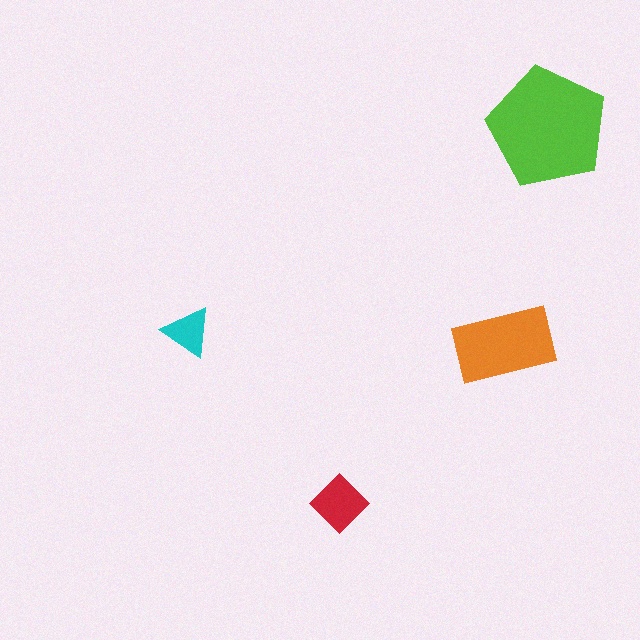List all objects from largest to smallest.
The lime pentagon, the orange rectangle, the red diamond, the cyan triangle.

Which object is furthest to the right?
The lime pentagon is rightmost.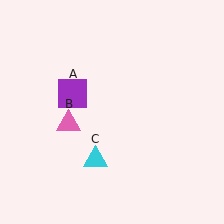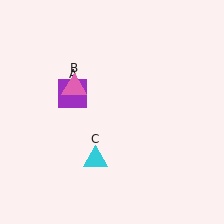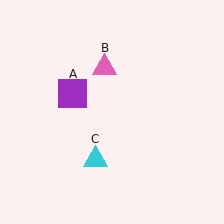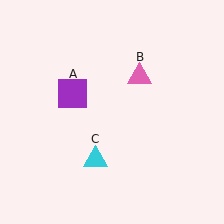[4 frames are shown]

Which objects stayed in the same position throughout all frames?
Purple square (object A) and cyan triangle (object C) remained stationary.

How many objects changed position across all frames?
1 object changed position: pink triangle (object B).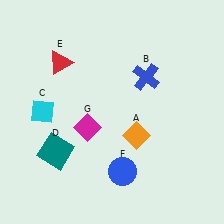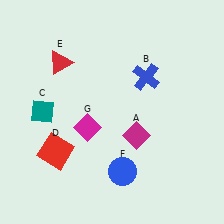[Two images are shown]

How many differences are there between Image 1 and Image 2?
There are 3 differences between the two images.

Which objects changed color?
A changed from orange to magenta. C changed from cyan to teal. D changed from teal to red.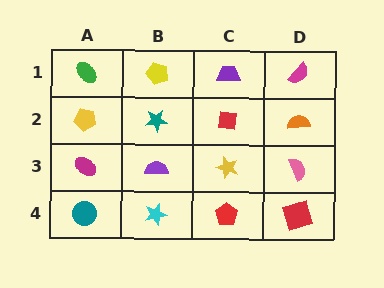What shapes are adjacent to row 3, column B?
A teal star (row 2, column B), a cyan star (row 4, column B), a magenta ellipse (row 3, column A), a yellow star (row 3, column C).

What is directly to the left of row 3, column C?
A purple semicircle.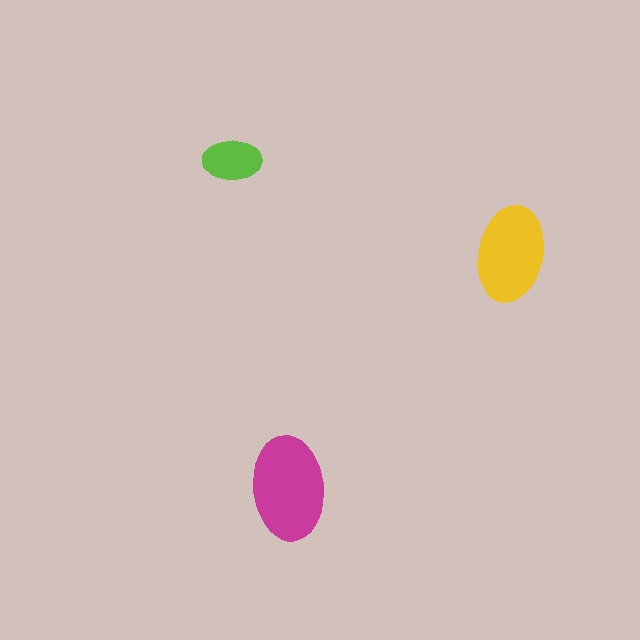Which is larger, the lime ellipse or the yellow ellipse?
The yellow one.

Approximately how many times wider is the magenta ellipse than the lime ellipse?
About 2 times wider.